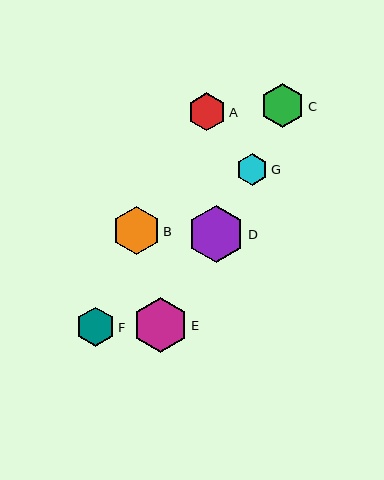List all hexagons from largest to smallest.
From largest to smallest: D, E, B, C, F, A, G.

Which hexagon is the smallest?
Hexagon G is the smallest with a size of approximately 32 pixels.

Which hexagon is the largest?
Hexagon D is the largest with a size of approximately 57 pixels.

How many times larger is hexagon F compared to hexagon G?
Hexagon F is approximately 1.2 times the size of hexagon G.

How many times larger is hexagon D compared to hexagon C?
Hexagon D is approximately 1.3 times the size of hexagon C.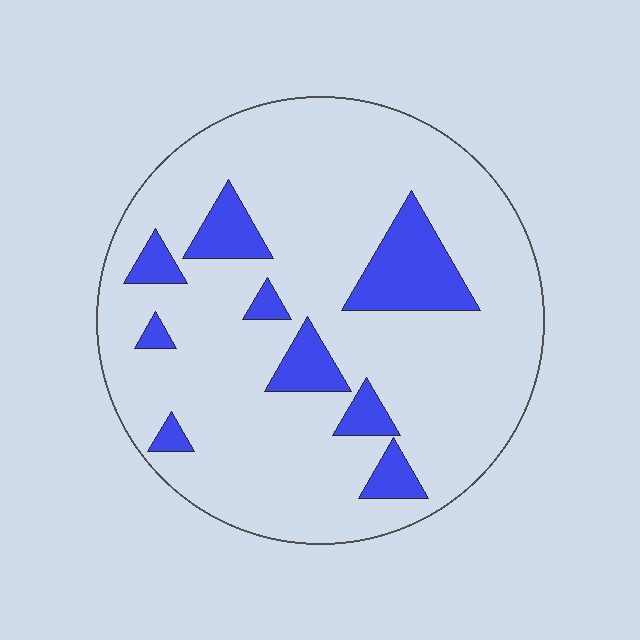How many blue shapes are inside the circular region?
9.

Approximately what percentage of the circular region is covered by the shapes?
Approximately 15%.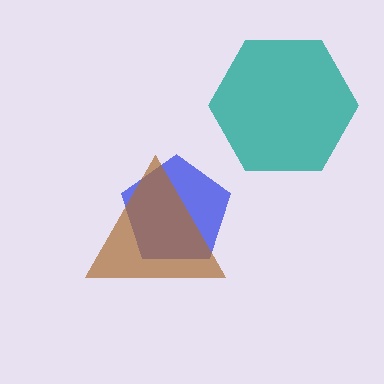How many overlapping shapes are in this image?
There are 3 overlapping shapes in the image.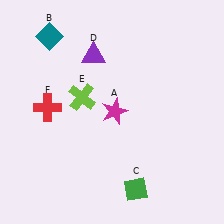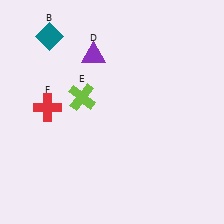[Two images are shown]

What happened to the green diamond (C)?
The green diamond (C) was removed in Image 2. It was in the bottom-right area of Image 1.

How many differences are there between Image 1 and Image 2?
There are 2 differences between the two images.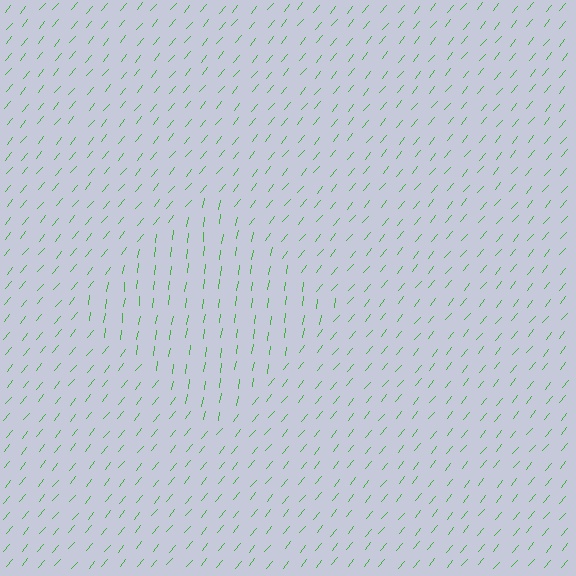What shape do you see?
I see a diamond.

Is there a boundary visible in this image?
Yes, there is a texture boundary formed by a change in line orientation.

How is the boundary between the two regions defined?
The boundary is defined purely by a change in line orientation (approximately 31 degrees difference). All lines are the same color and thickness.